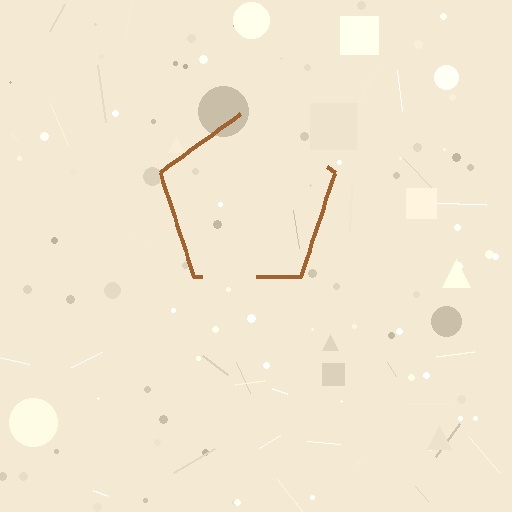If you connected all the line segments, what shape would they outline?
They would outline a pentagon.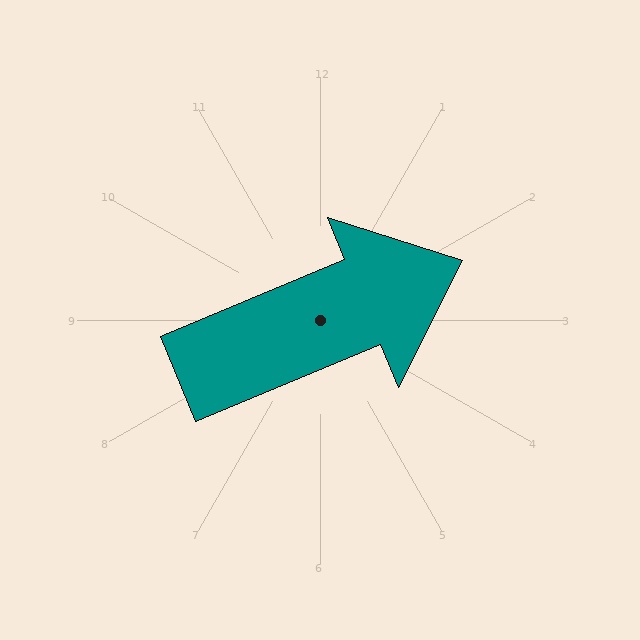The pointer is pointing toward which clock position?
Roughly 2 o'clock.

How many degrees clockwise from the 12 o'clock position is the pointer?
Approximately 67 degrees.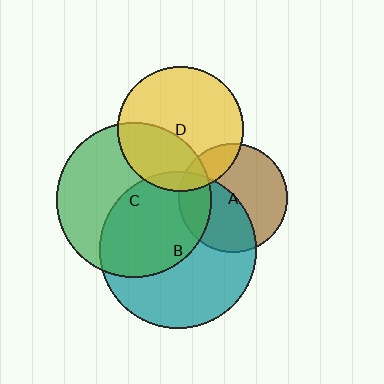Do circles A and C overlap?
Yes.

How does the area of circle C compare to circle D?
Approximately 1.5 times.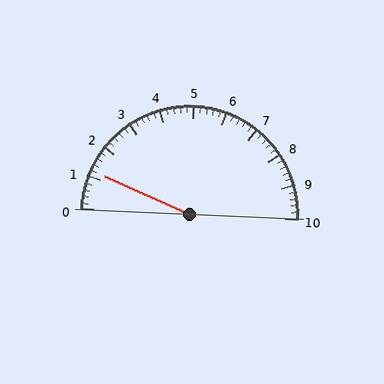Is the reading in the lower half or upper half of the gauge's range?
The reading is in the lower half of the range (0 to 10).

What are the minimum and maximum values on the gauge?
The gauge ranges from 0 to 10.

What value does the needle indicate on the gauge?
The needle indicates approximately 1.2.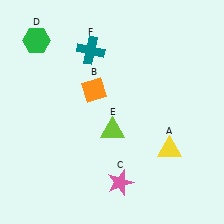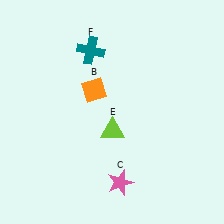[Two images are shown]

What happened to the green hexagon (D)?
The green hexagon (D) was removed in Image 2. It was in the top-left area of Image 1.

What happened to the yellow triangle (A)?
The yellow triangle (A) was removed in Image 2. It was in the bottom-right area of Image 1.